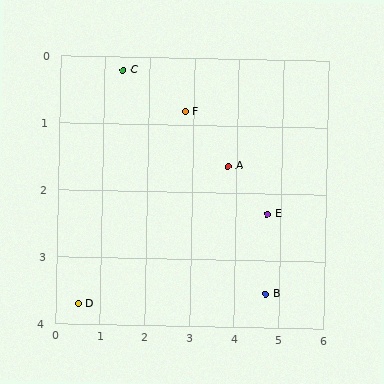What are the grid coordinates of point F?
Point F is at approximately (2.8, 0.8).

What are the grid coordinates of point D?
Point D is at approximately (0.5, 3.7).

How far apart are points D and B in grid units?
Points D and B are about 4.2 grid units apart.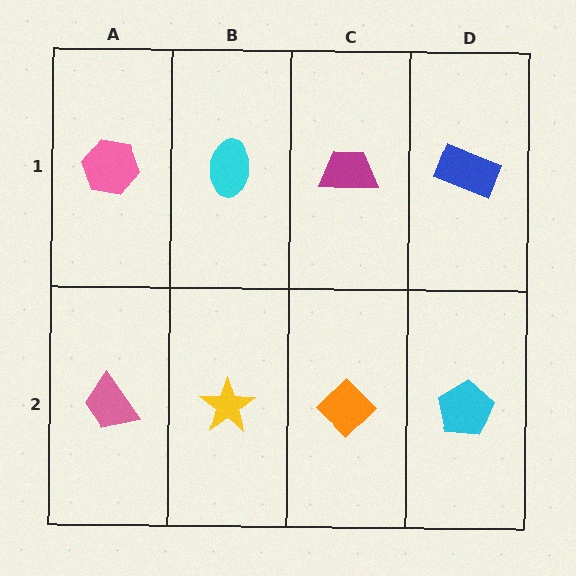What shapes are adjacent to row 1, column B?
A yellow star (row 2, column B), a pink hexagon (row 1, column A), a magenta trapezoid (row 1, column C).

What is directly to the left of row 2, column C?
A yellow star.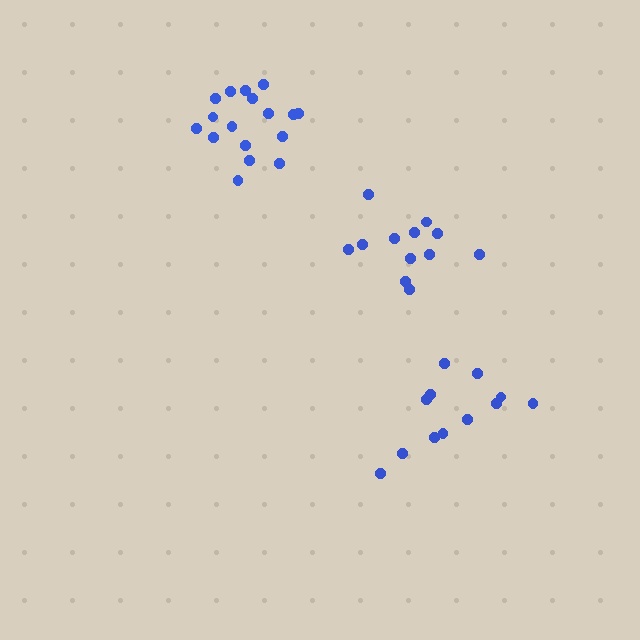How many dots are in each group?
Group 1: 12 dots, Group 2: 17 dots, Group 3: 12 dots (41 total).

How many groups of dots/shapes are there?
There are 3 groups.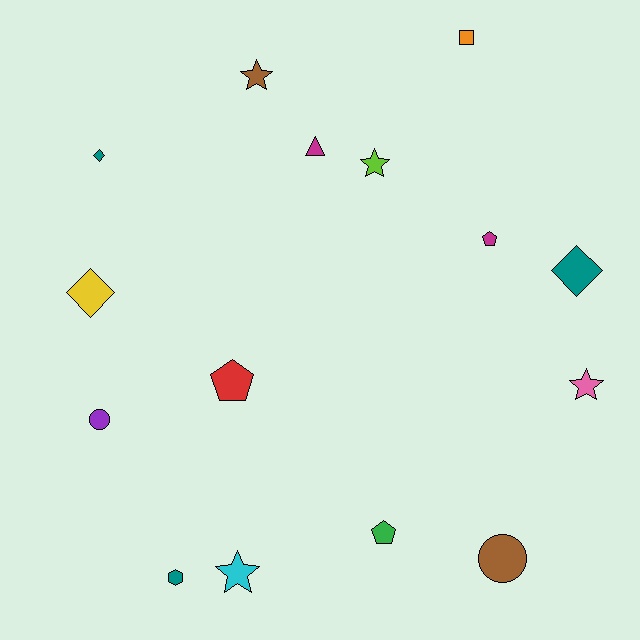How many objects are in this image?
There are 15 objects.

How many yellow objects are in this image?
There is 1 yellow object.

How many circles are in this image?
There are 2 circles.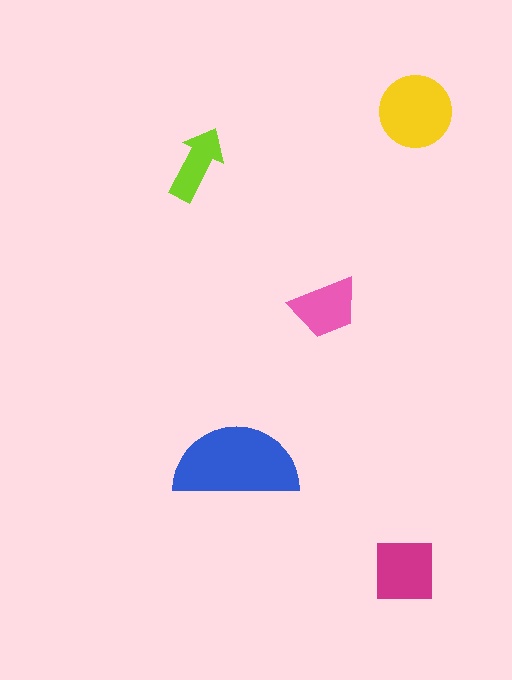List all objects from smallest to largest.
The lime arrow, the pink trapezoid, the magenta square, the yellow circle, the blue semicircle.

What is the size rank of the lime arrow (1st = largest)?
5th.